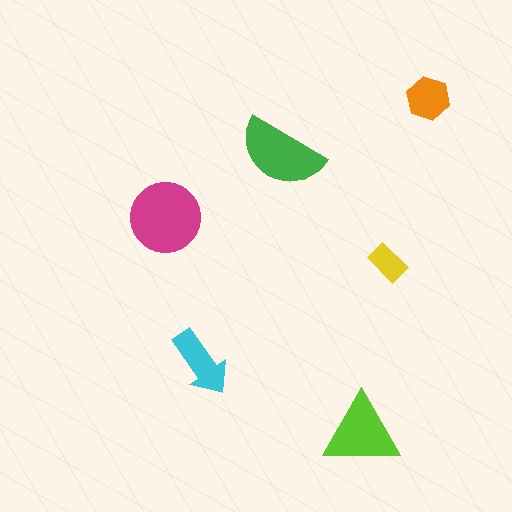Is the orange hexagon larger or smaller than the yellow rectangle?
Larger.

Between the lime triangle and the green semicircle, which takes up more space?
The green semicircle.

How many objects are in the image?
There are 6 objects in the image.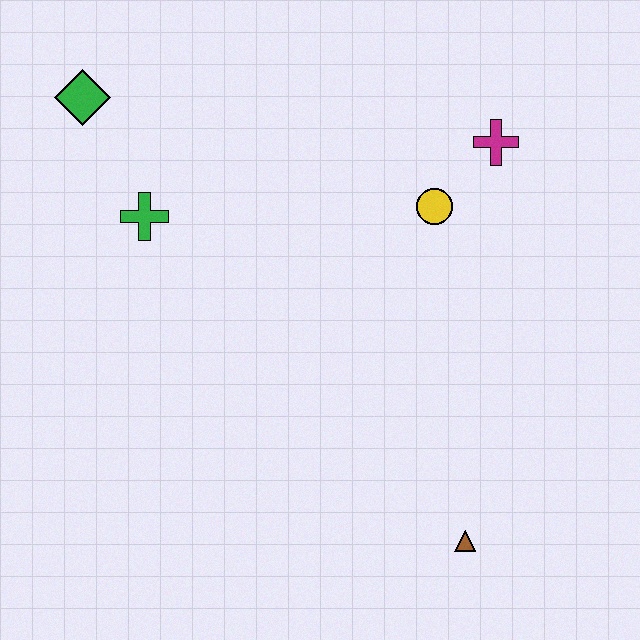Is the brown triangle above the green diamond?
No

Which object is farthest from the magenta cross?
The green diamond is farthest from the magenta cross.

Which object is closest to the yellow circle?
The magenta cross is closest to the yellow circle.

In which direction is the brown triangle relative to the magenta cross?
The brown triangle is below the magenta cross.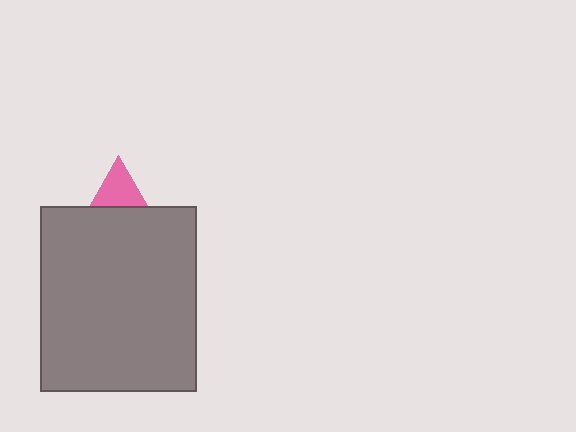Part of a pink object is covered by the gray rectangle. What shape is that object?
It is a triangle.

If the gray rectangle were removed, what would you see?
You would see the complete pink triangle.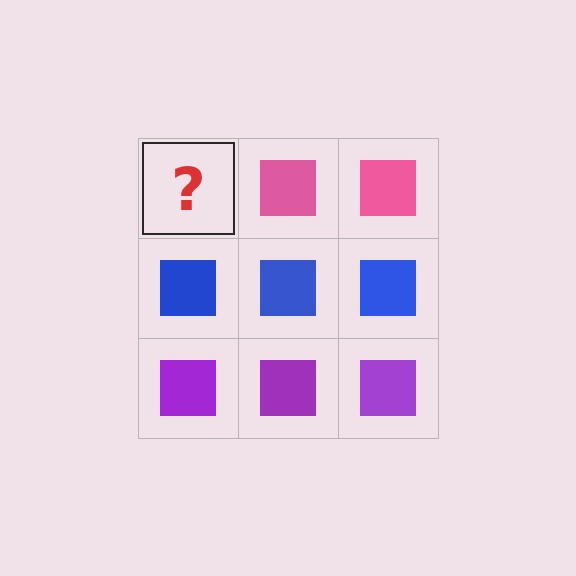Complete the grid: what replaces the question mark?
The question mark should be replaced with a pink square.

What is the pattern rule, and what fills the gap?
The rule is that each row has a consistent color. The gap should be filled with a pink square.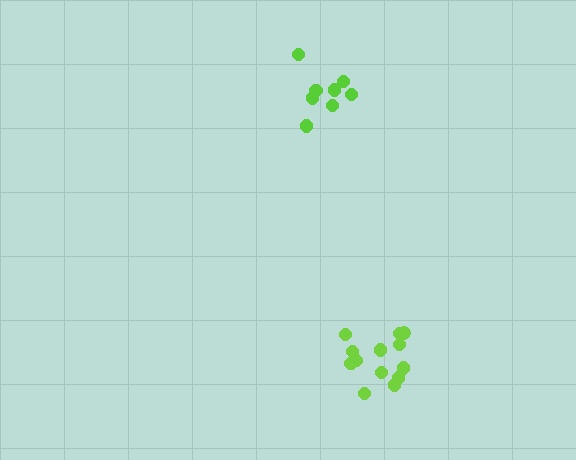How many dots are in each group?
Group 1: 13 dots, Group 2: 8 dots (21 total).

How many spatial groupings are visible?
There are 2 spatial groupings.